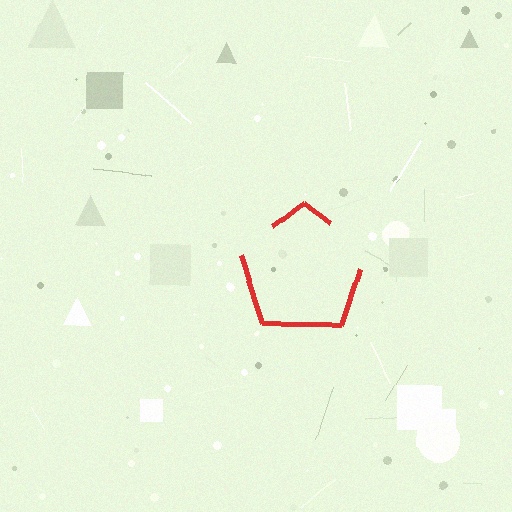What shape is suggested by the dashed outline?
The dashed outline suggests a pentagon.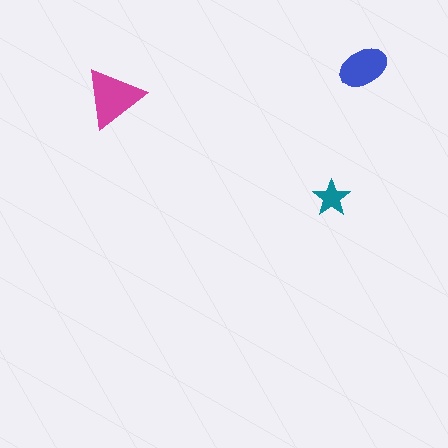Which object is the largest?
The magenta triangle.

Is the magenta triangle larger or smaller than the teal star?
Larger.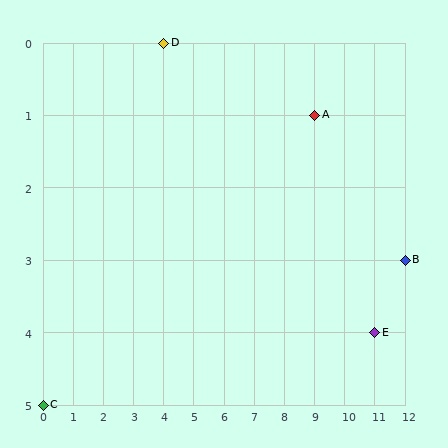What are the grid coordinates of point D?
Point D is at grid coordinates (4, 0).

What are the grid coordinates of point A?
Point A is at grid coordinates (9, 1).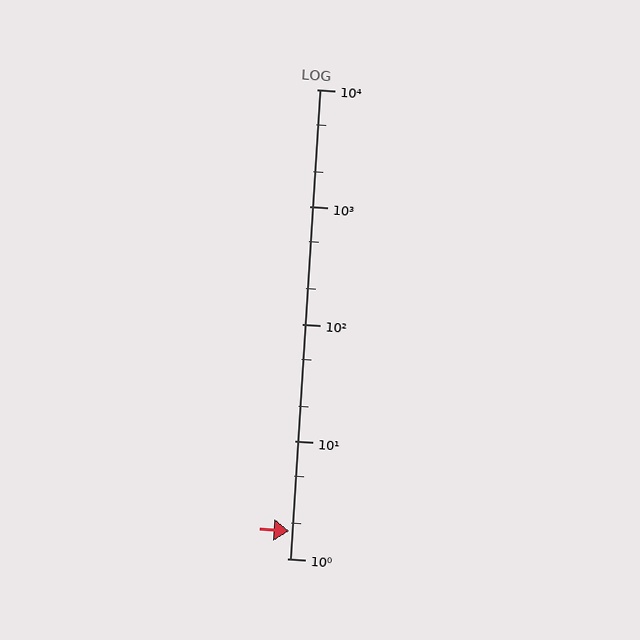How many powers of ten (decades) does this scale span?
The scale spans 4 decades, from 1 to 10000.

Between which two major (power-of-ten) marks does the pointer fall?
The pointer is between 1 and 10.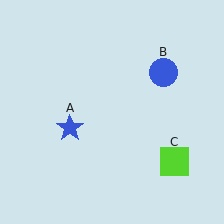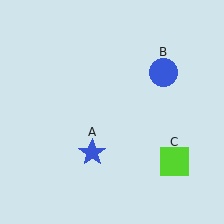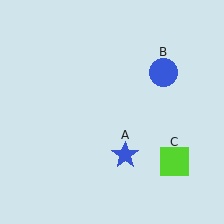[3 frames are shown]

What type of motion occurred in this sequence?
The blue star (object A) rotated counterclockwise around the center of the scene.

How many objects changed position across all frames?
1 object changed position: blue star (object A).